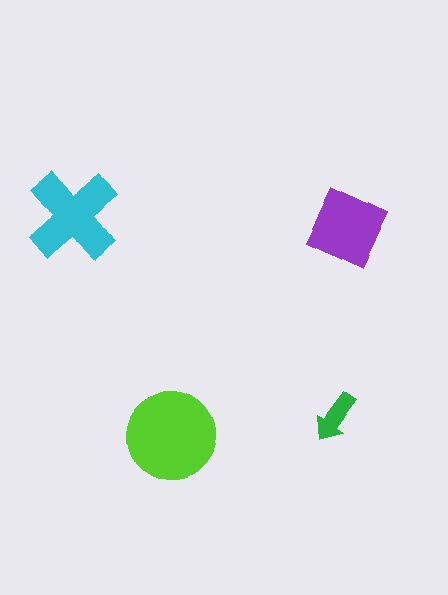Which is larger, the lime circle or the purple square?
The lime circle.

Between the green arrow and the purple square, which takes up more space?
The purple square.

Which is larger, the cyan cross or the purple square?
The cyan cross.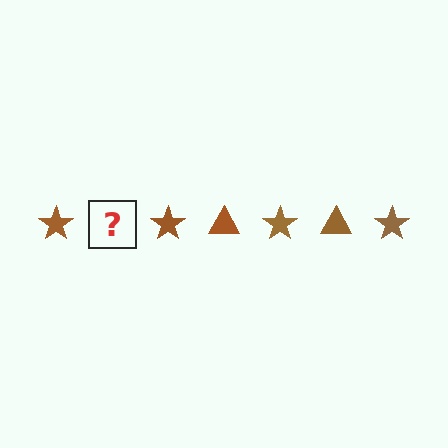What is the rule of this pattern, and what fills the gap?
The rule is that the pattern cycles through star, triangle shapes in brown. The gap should be filled with a brown triangle.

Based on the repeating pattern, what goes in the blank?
The blank should be a brown triangle.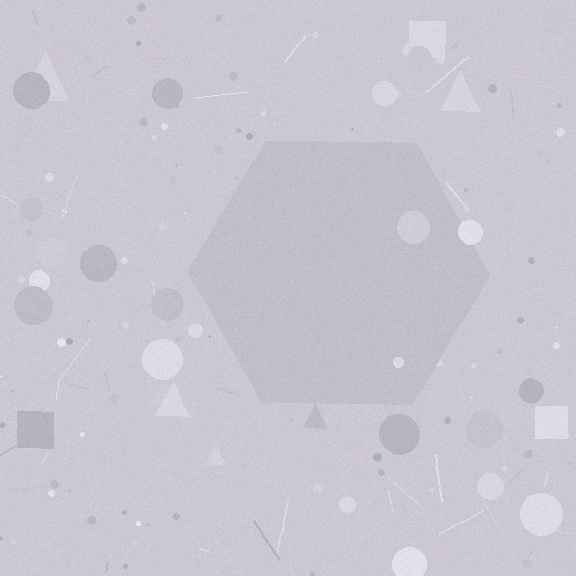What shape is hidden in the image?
A hexagon is hidden in the image.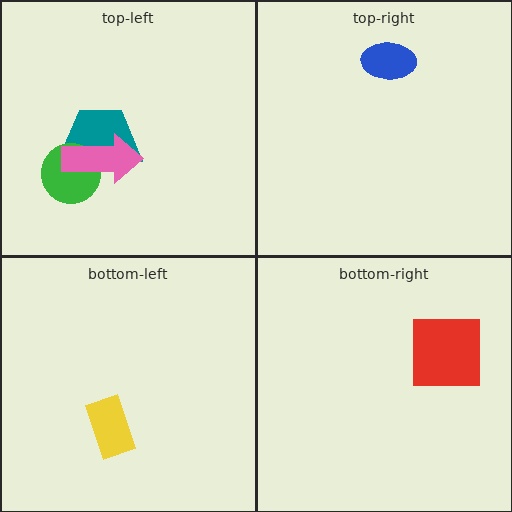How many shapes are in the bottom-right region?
1.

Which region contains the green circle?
The top-left region.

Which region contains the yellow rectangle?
The bottom-left region.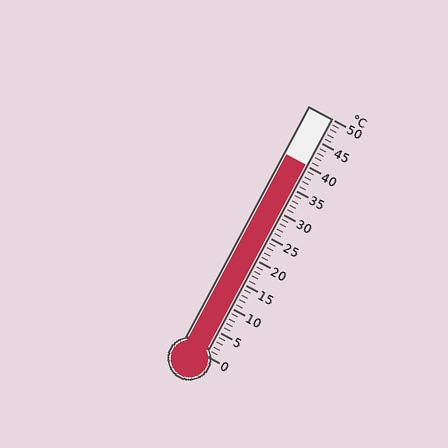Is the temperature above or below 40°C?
The temperature is at 40°C.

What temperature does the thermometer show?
The thermometer shows approximately 40°C.